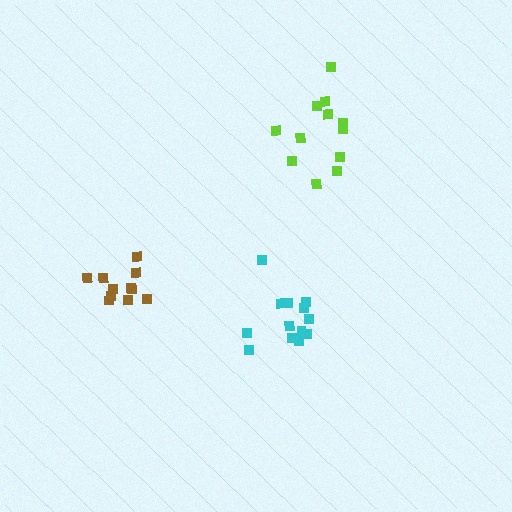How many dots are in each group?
Group 1: 11 dots, Group 2: 12 dots, Group 3: 13 dots (36 total).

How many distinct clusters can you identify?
There are 3 distinct clusters.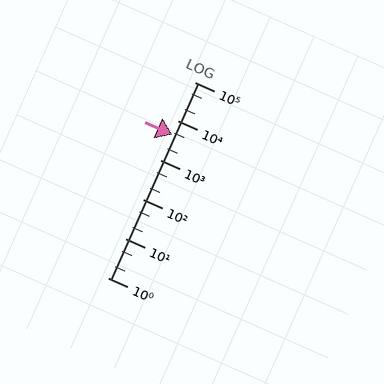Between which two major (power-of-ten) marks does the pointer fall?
The pointer is between 1000 and 10000.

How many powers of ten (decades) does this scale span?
The scale spans 5 decades, from 1 to 100000.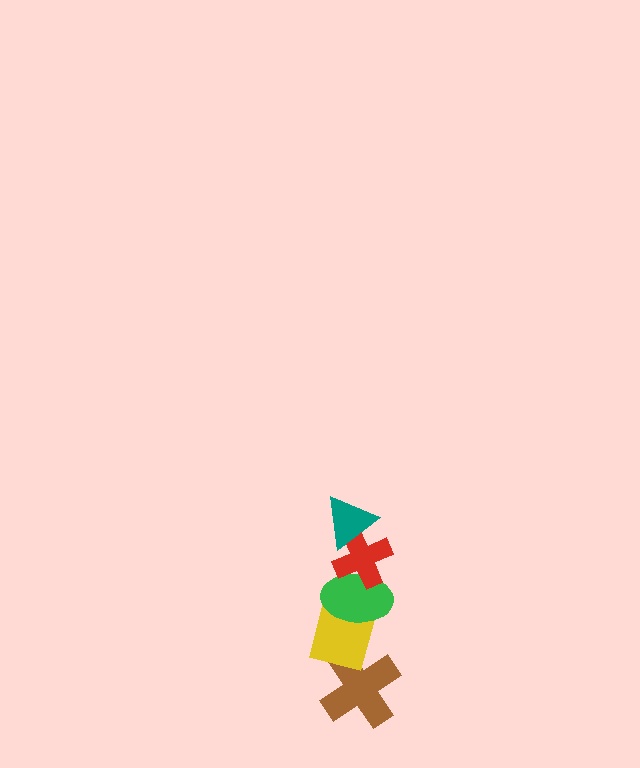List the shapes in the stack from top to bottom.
From top to bottom: the teal triangle, the red cross, the green ellipse, the yellow square, the brown cross.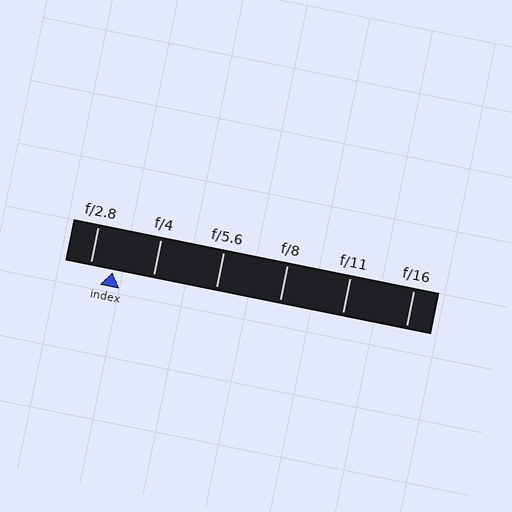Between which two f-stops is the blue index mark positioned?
The index mark is between f/2.8 and f/4.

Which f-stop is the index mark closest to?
The index mark is closest to f/2.8.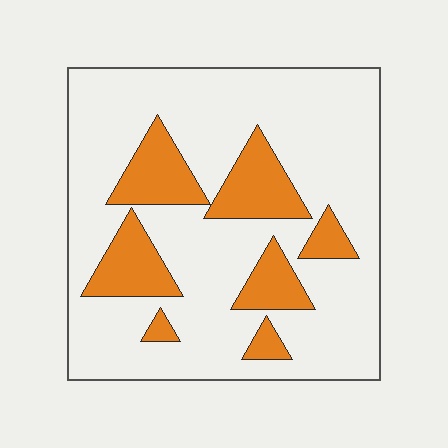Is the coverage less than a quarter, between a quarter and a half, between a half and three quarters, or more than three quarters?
Less than a quarter.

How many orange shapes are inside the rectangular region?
7.